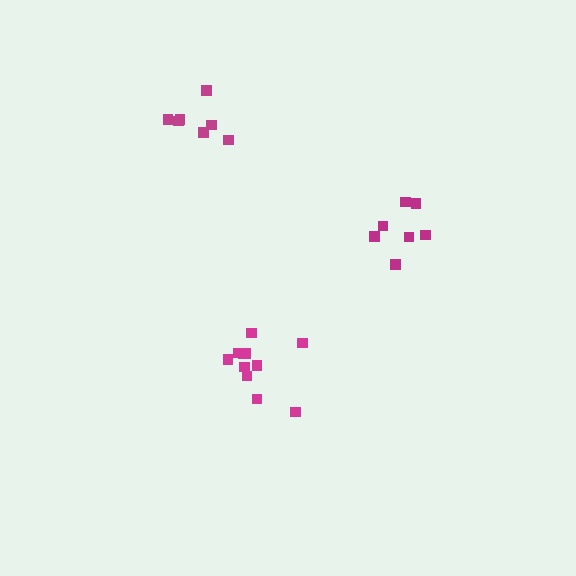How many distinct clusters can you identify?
There are 3 distinct clusters.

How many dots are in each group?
Group 1: 7 dots, Group 2: 11 dots, Group 3: 8 dots (26 total).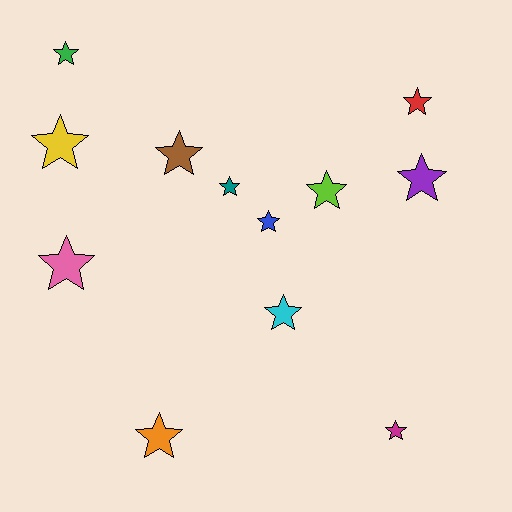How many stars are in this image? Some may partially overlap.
There are 12 stars.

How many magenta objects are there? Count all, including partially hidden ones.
There is 1 magenta object.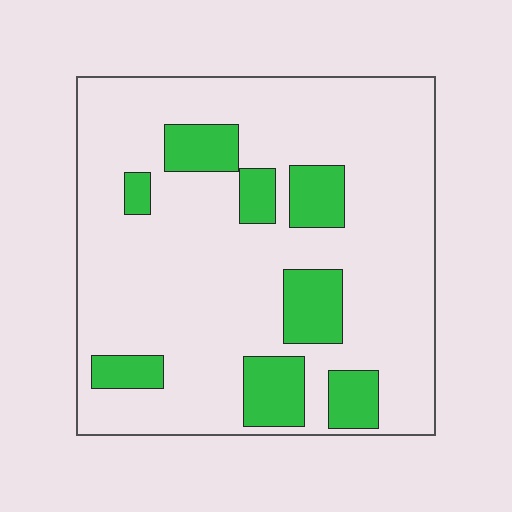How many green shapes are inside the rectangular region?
8.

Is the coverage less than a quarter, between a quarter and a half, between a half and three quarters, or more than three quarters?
Less than a quarter.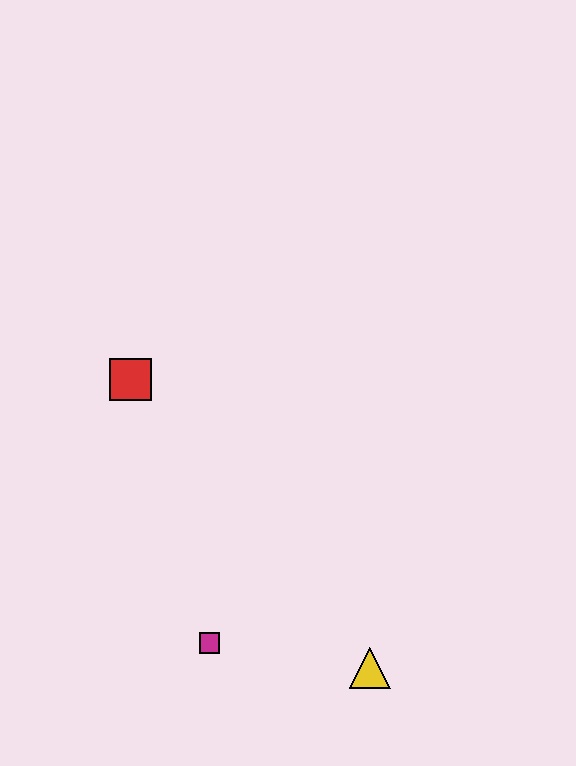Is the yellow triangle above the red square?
No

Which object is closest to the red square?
The magenta square is closest to the red square.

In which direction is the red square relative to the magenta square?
The red square is above the magenta square.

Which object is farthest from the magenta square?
The red square is farthest from the magenta square.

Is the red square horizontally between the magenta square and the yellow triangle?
No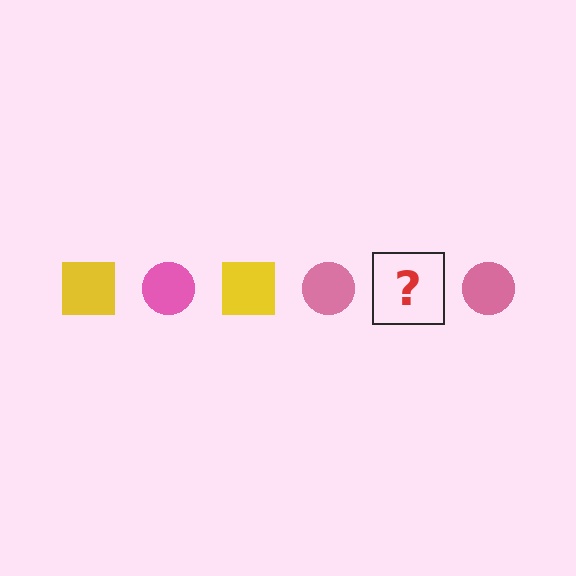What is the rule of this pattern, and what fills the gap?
The rule is that the pattern alternates between yellow square and pink circle. The gap should be filled with a yellow square.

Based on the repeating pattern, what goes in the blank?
The blank should be a yellow square.